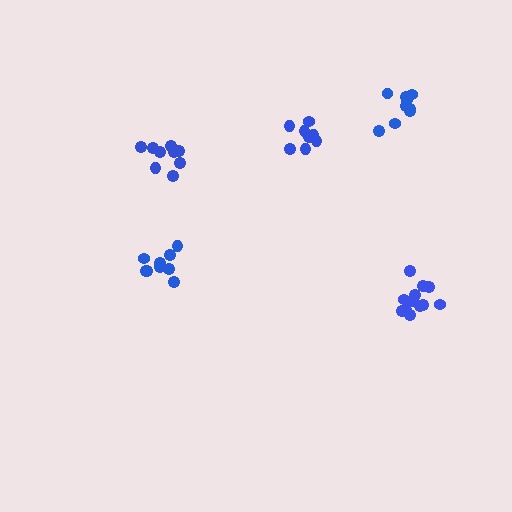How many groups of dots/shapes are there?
There are 5 groups.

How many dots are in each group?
Group 1: 8 dots, Group 2: 9 dots, Group 3: 12 dots, Group 4: 9 dots, Group 5: 9 dots (47 total).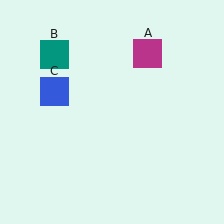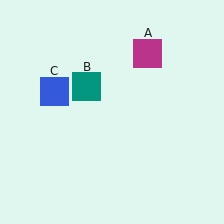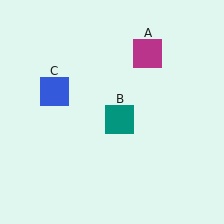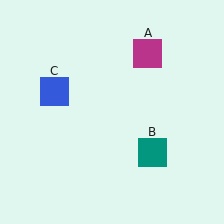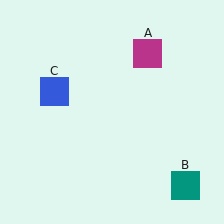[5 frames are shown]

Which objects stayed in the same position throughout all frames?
Magenta square (object A) and blue square (object C) remained stationary.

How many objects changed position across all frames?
1 object changed position: teal square (object B).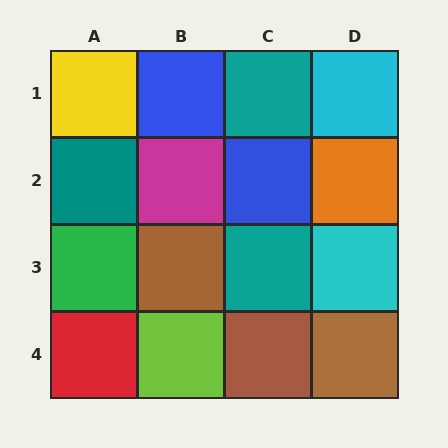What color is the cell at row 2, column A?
Teal.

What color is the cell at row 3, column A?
Green.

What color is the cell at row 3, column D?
Cyan.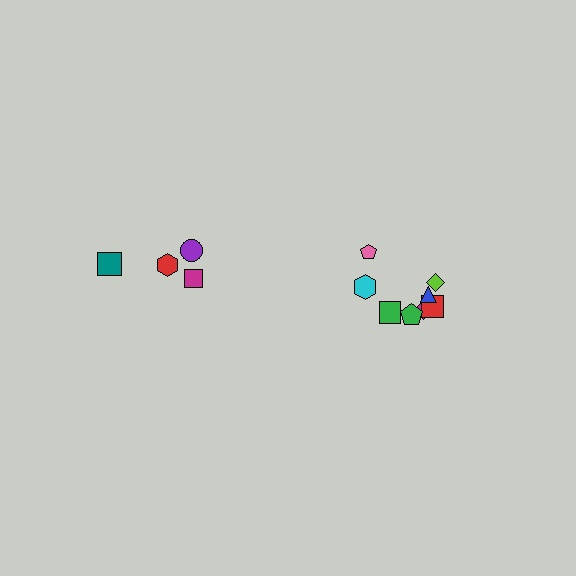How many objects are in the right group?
There are 8 objects.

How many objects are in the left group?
There are 4 objects.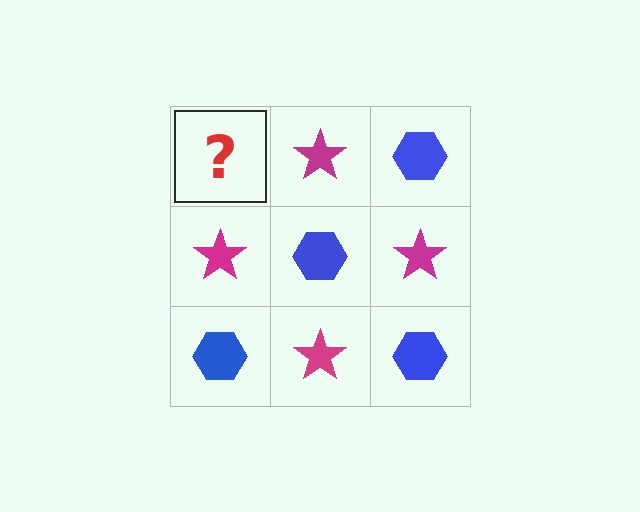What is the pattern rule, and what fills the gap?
The rule is that it alternates blue hexagon and magenta star in a checkerboard pattern. The gap should be filled with a blue hexagon.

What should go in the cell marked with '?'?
The missing cell should contain a blue hexagon.